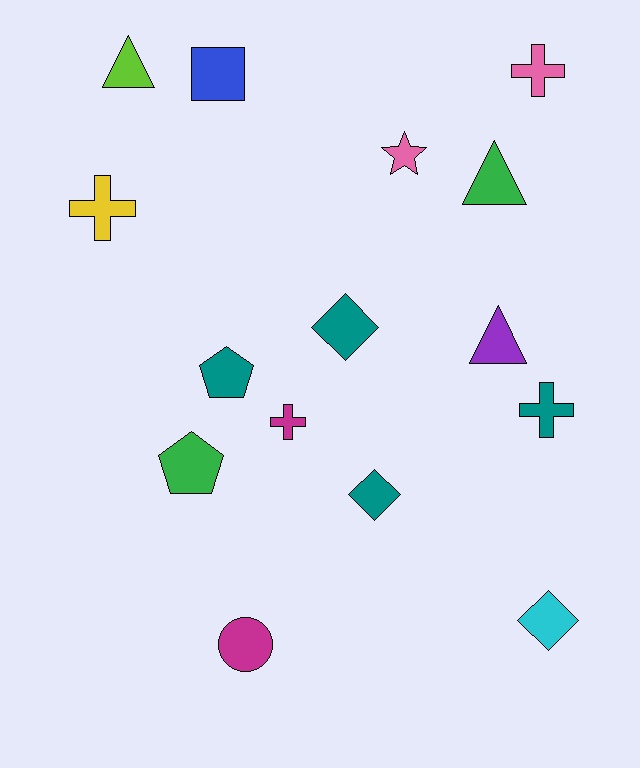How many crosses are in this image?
There are 4 crosses.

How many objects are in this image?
There are 15 objects.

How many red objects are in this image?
There are no red objects.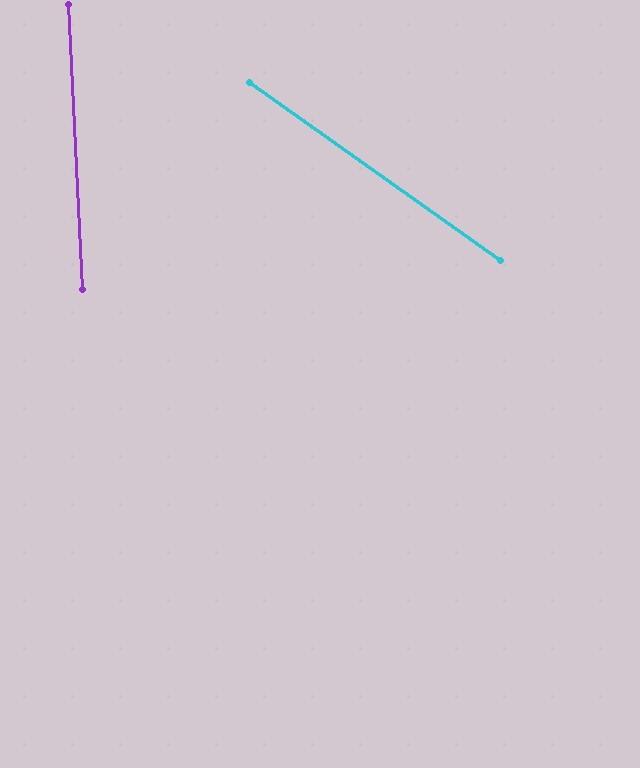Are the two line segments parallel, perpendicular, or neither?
Neither parallel nor perpendicular — they differ by about 52°.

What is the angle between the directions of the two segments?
Approximately 52 degrees.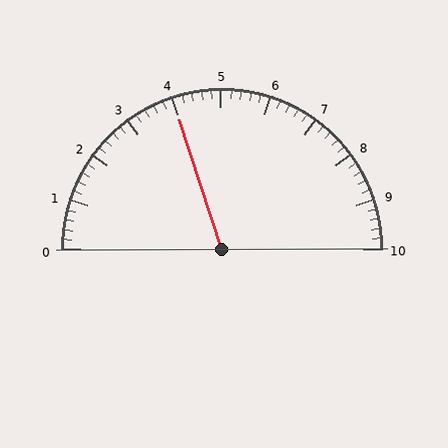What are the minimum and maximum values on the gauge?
The gauge ranges from 0 to 10.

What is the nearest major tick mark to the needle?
The nearest major tick mark is 4.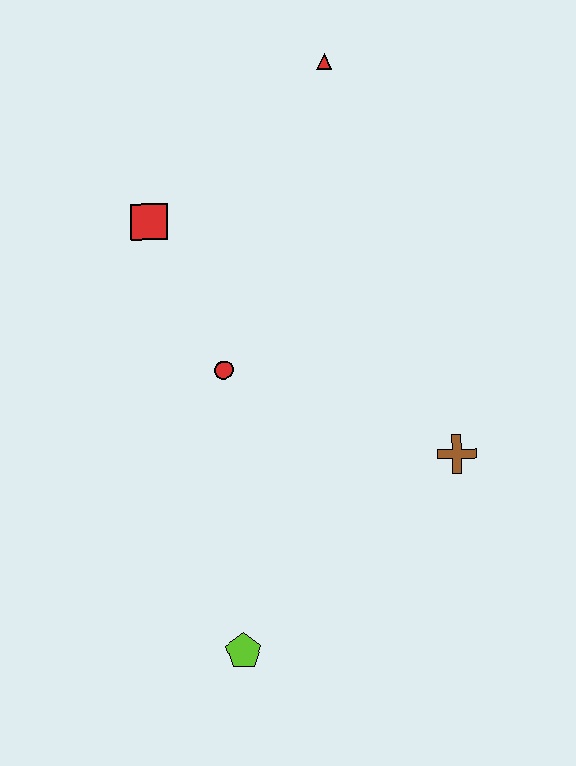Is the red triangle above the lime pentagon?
Yes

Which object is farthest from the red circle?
The red triangle is farthest from the red circle.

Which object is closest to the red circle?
The red square is closest to the red circle.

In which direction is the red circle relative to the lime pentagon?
The red circle is above the lime pentagon.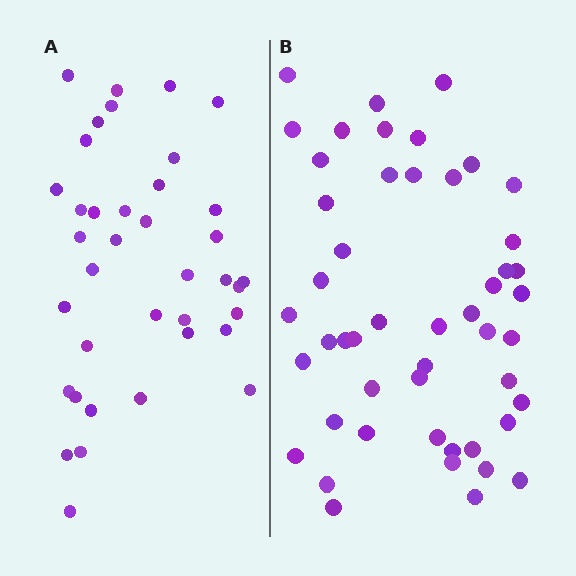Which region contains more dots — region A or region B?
Region B (the right region) has more dots.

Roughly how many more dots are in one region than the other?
Region B has roughly 12 or so more dots than region A.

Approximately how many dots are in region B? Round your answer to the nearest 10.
About 50 dots. (The exact count is 49, which rounds to 50.)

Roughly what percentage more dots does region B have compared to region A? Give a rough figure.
About 30% more.